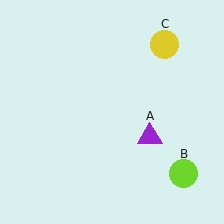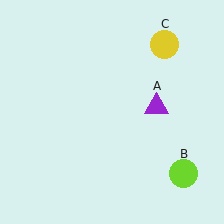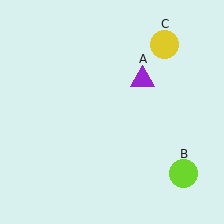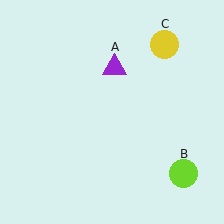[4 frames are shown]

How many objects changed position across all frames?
1 object changed position: purple triangle (object A).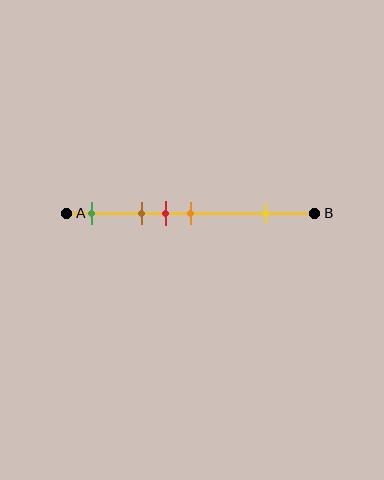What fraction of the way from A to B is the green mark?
The green mark is approximately 10% (0.1) of the way from A to B.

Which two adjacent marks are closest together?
The red and orange marks are the closest adjacent pair.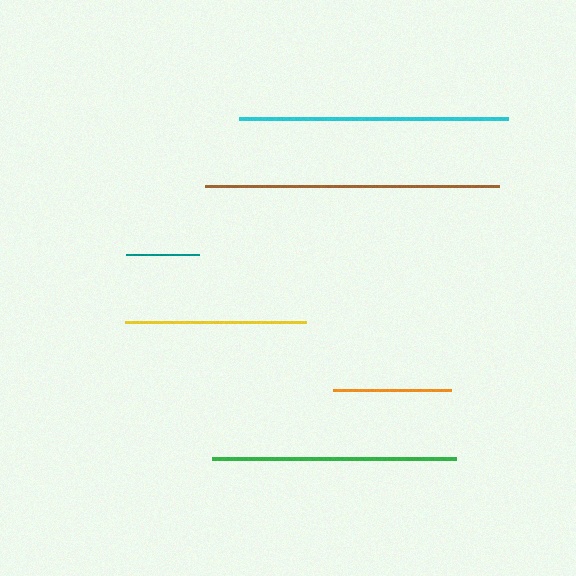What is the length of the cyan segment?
The cyan segment is approximately 268 pixels long.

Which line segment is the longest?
The brown line is the longest at approximately 294 pixels.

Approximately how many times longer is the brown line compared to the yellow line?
The brown line is approximately 1.6 times the length of the yellow line.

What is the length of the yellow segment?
The yellow segment is approximately 182 pixels long.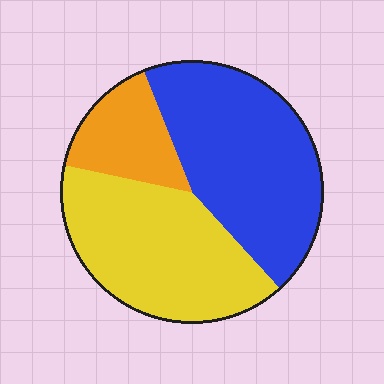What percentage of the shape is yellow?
Yellow takes up between a third and a half of the shape.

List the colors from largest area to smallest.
From largest to smallest: blue, yellow, orange.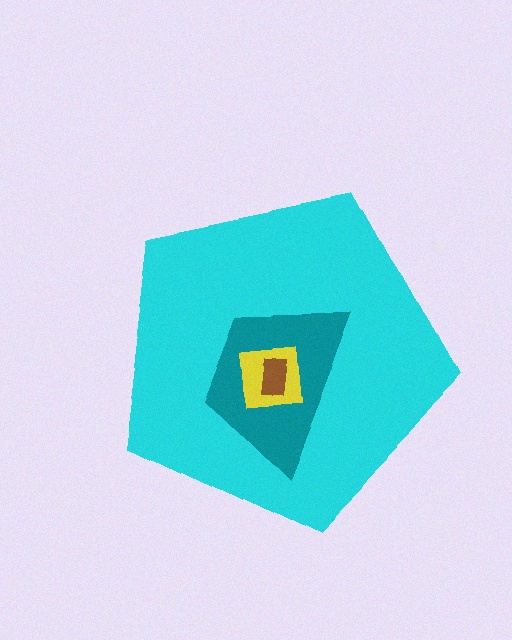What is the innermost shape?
The brown rectangle.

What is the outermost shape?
The cyan pentagon.